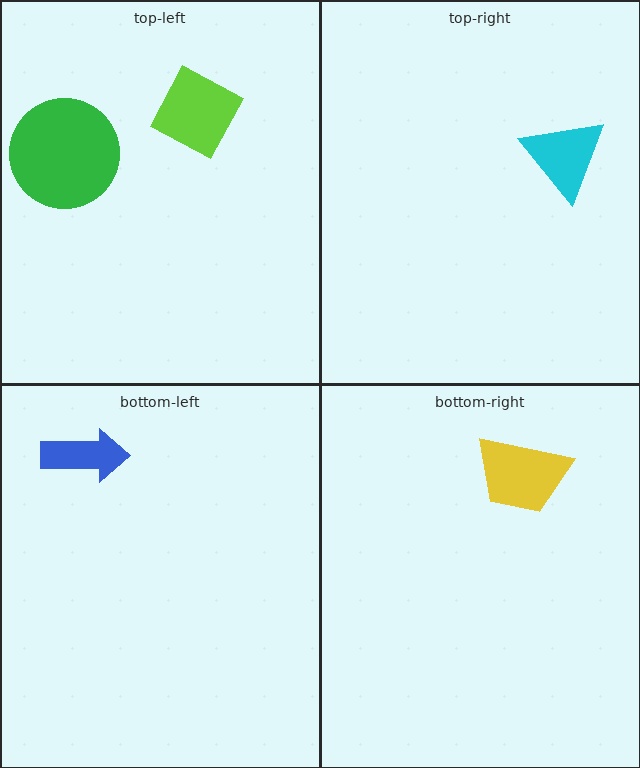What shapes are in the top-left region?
The green circle, the lime square.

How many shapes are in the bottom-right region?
1.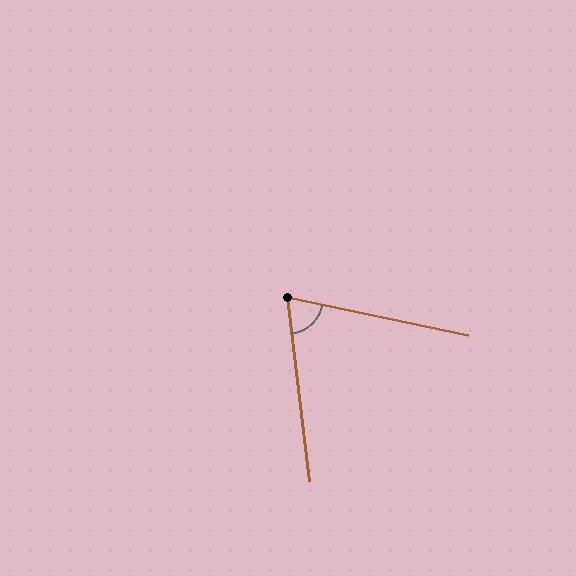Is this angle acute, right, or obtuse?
It is acute.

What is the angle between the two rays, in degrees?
Approximately 71 degrees.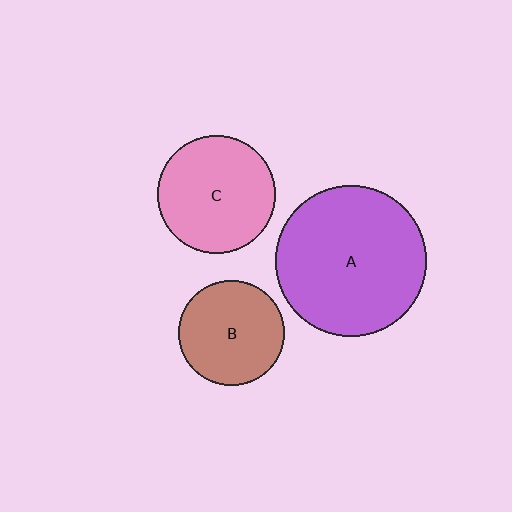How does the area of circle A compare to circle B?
Approximately 2.0 times.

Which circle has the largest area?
Circle A (purple).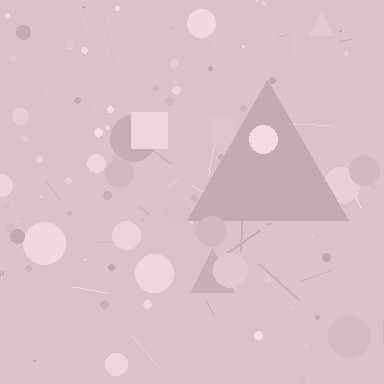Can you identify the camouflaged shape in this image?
The camouflaged shape is a triangle.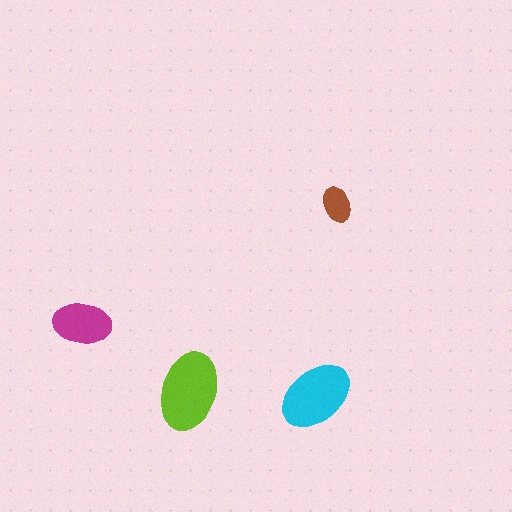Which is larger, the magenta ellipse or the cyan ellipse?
The cyan one.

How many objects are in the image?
There are 4 objects in the image.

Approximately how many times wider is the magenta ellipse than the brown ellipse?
About 1.5 times wider.